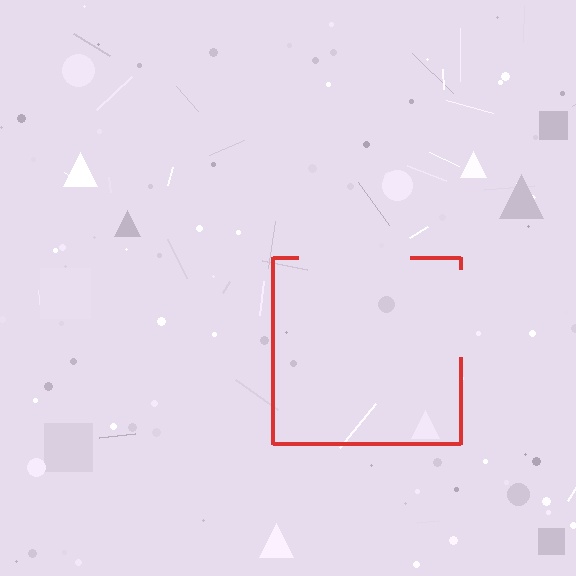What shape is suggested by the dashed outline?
The dashed outline suggests a square.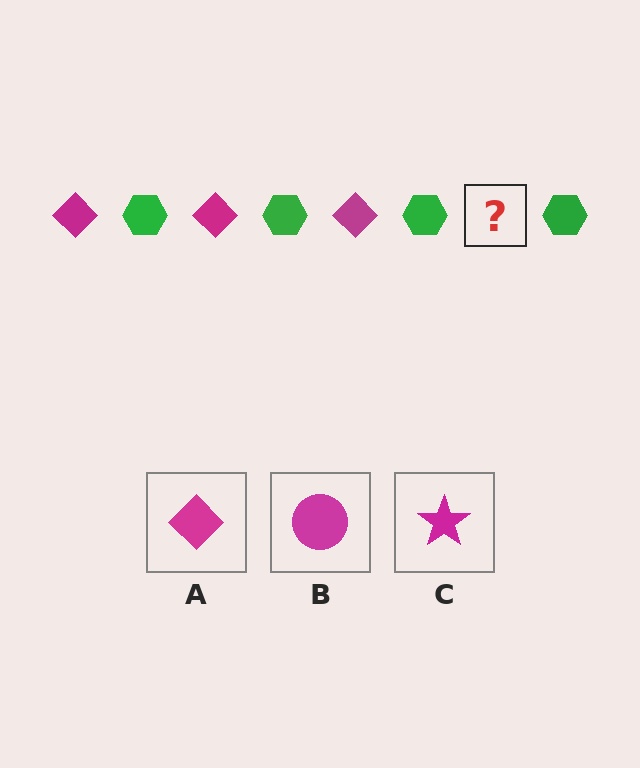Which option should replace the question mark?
Option A.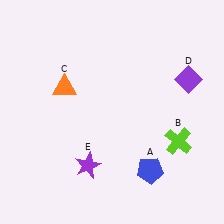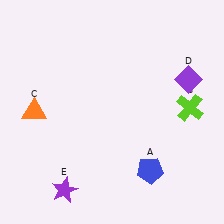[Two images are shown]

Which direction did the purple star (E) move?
The purple star (E) moved down.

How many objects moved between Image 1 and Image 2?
3 objects moved between the two images.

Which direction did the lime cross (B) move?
The lime cross (B) moved up.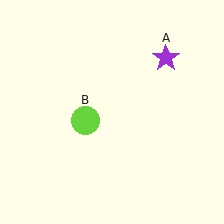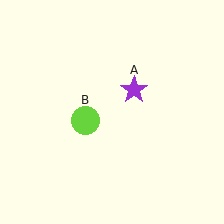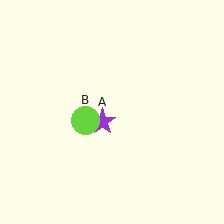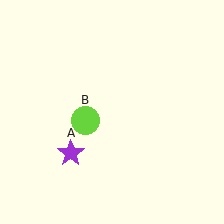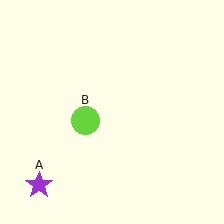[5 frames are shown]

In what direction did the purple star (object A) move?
The purple star (object A) moved down and to the left.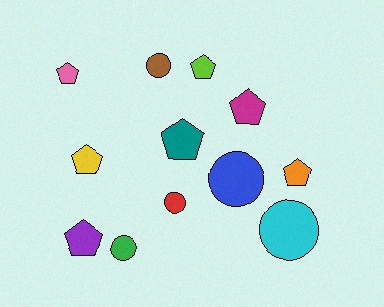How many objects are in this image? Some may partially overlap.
There are 12 objects.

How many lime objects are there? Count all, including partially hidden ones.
There is 1 lime object.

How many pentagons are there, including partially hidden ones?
There are 7 pentagons.